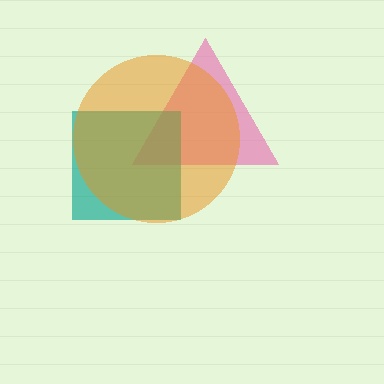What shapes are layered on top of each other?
The layered shapes are: a pink triangle, a teal square, an orange circle.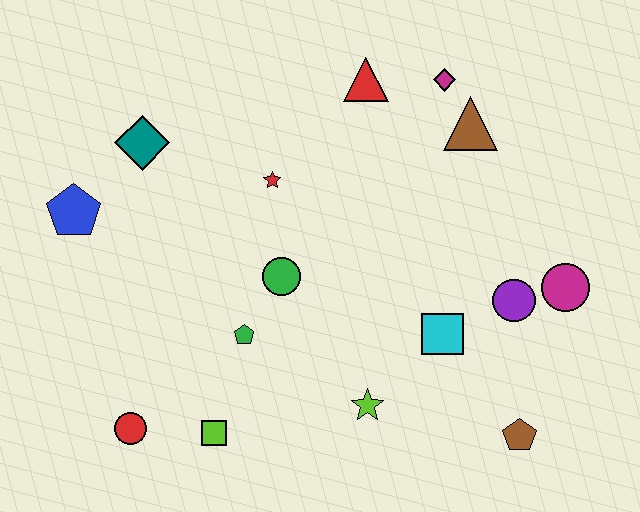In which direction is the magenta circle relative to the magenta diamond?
The magenta circle is below the magenta diamond.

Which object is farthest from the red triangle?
The red circle is farthest from the red triangle.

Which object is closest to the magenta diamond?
The brown triangle is closest to the magenta diamond.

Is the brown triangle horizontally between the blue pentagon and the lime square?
No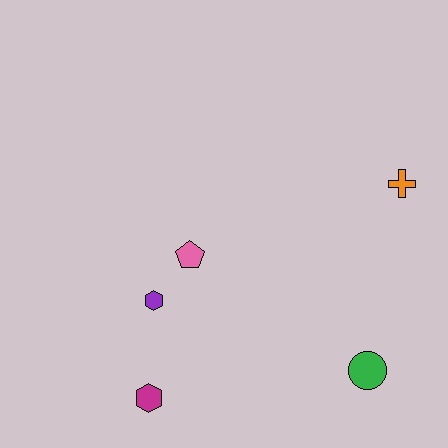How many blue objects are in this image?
There are no blue objects.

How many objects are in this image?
There are 5 objects.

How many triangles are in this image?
There are no triangles.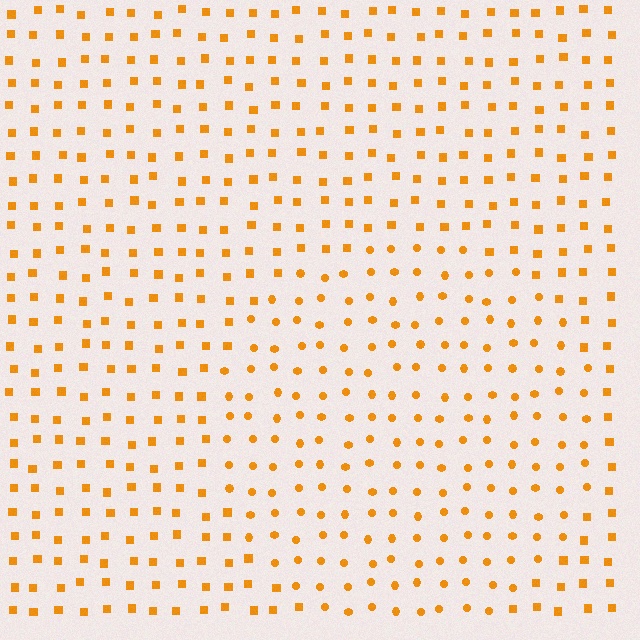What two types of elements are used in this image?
The image uses circles inside the circle region and squares outside it.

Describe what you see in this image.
The image is filled with small orange elements arranged in a uniform grid. A circle-shaped region contains circles, while the surrounding area contains squares. The boundary is defined purely by the change in element shape.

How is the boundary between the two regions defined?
The boundary is defined by a change in element shape: circles inside vs. squares outside. All elements share the same color and spacing.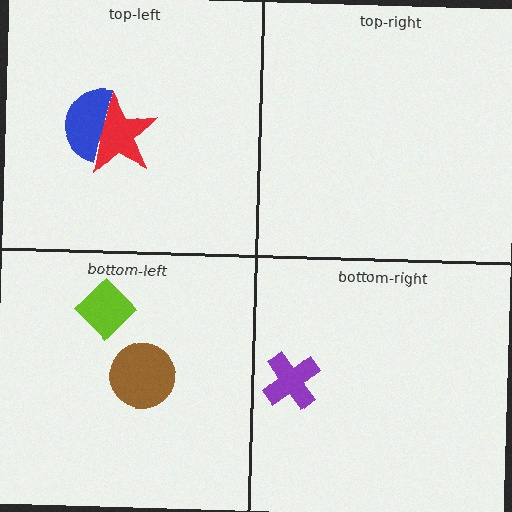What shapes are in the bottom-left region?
The lime diamond, the brown circle.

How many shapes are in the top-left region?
2.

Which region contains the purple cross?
The bottom-right region.